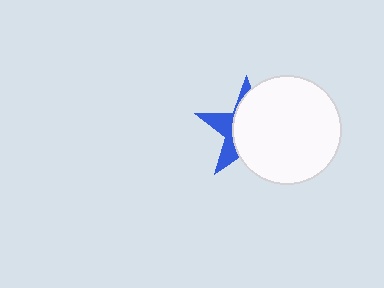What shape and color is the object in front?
The object in front is a white circle.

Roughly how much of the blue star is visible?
A small part of it is visible (roughly 32%).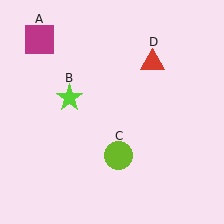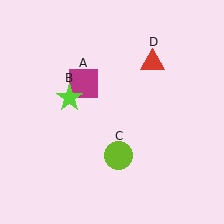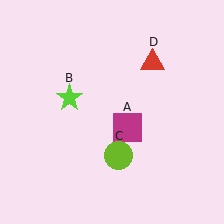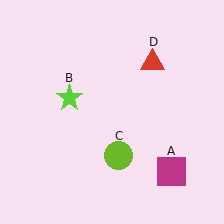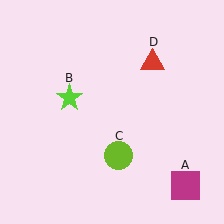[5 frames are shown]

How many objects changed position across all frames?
1 object changed position: magenta square (object A).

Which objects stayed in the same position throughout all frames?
Lime star (object B) and lime circle (object C) and red triangle (object D) remained stationary.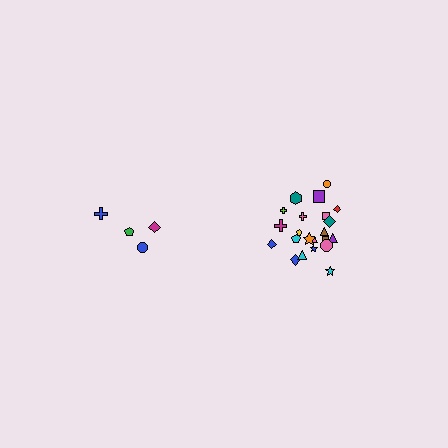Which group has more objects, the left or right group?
The right group.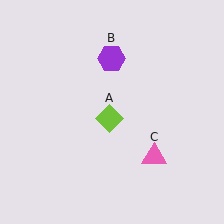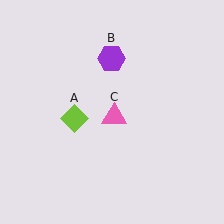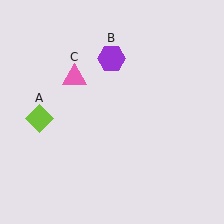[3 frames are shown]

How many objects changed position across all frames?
2 objects changed position: lime diamond (object A), pink triangle (object C).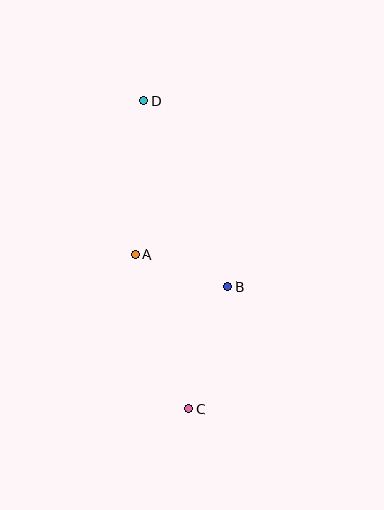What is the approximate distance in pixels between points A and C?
The distance between A and C is approximately 164 pixels.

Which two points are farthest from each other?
Points C and D are farthest from each other.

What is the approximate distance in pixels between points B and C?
The distance between B and C is approximately 129 pixels.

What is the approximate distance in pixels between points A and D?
The distance between A and D is approximately 154 pixels.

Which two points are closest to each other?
Points A and B are closest to each other.